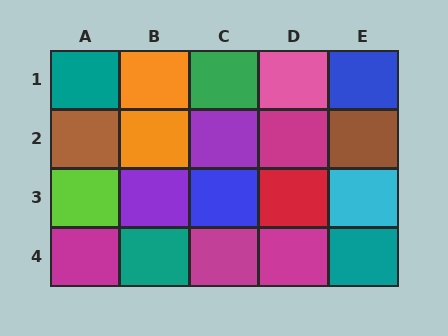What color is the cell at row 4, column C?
Magenta.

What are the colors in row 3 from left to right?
Lime, purple, blue, red, cyan.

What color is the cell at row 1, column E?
Blue.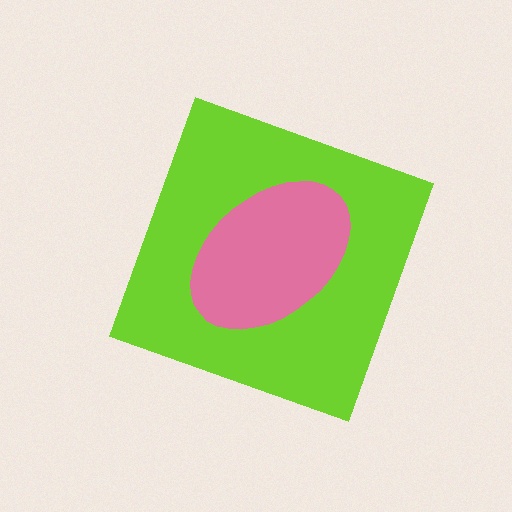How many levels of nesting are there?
2.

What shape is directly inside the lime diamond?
The pink ellipse.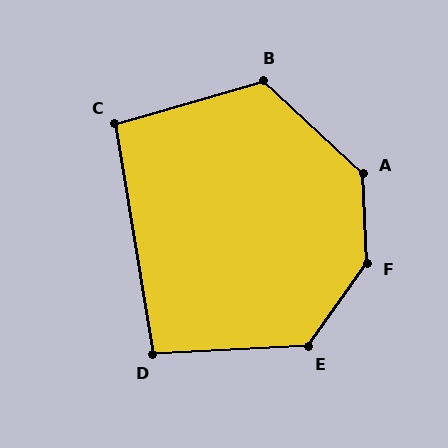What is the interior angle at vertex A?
Approximately 135 degrees (obtuse).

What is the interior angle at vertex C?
Approximately 97 degrees (obtuse).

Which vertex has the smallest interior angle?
D, at approximately 96 degrees.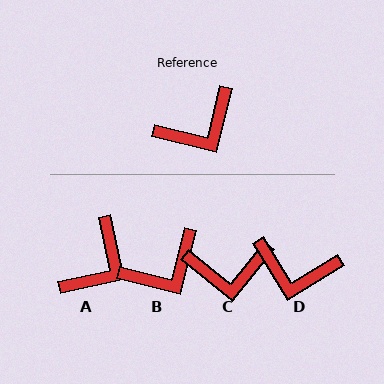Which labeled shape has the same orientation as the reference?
B.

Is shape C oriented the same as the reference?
No, it is off by about 26 degrees.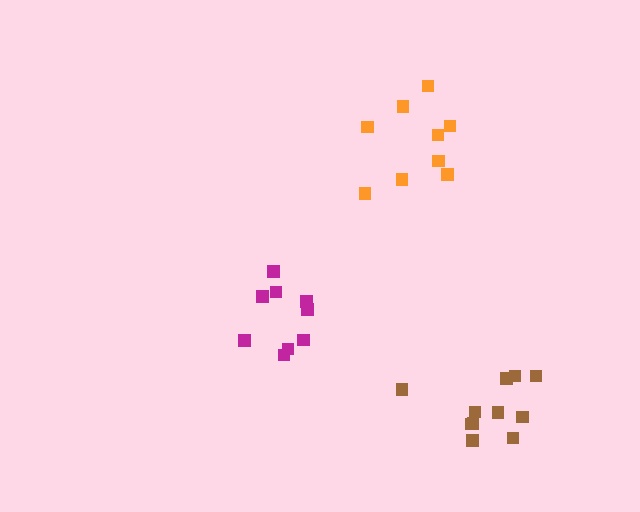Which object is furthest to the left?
The magenta cluster is leftmost.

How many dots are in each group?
Group 1: 9 dots, Group 2: 9 dots, Group 3: 11 dots (29 total).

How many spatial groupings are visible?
There are 3 spatial groupings.